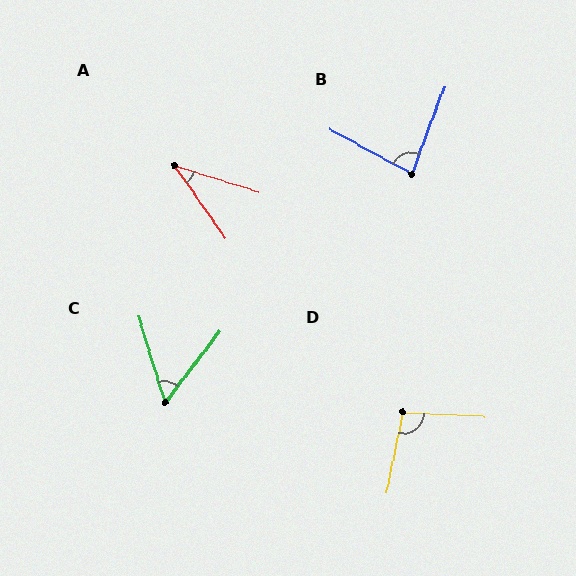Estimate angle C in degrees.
Approximately 55 degrees.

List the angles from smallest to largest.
A (37°), C (55°), B (82°), D (98°).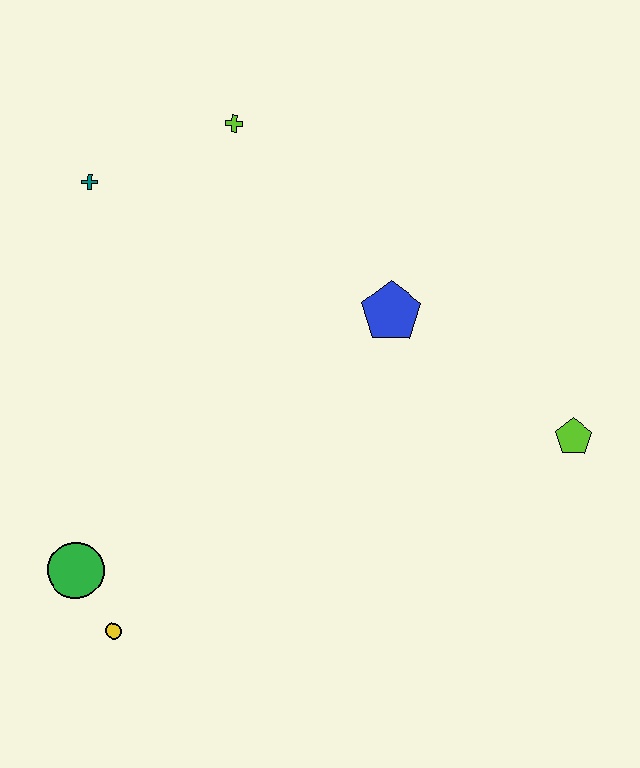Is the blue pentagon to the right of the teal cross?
Yes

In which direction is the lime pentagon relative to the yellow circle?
The lime pentagon is to the right of the yellow circle.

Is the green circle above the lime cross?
No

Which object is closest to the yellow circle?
The green circle is closest to the yellow circle.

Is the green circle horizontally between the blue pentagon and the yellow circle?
No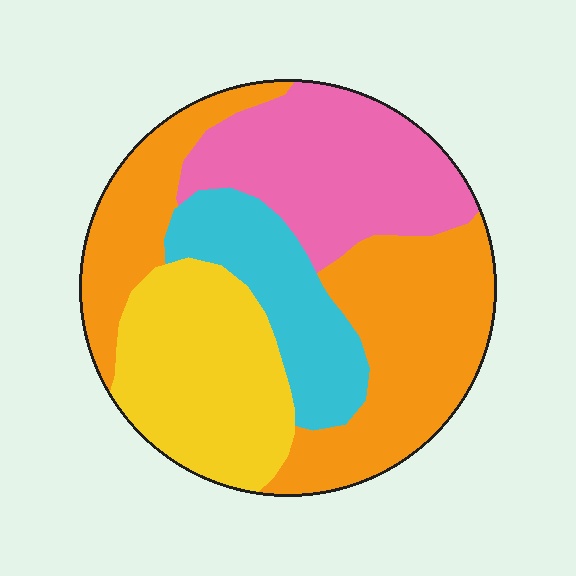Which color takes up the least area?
Cyan, at roughly 15%.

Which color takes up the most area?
Orange, at roughly 40%.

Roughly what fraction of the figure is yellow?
Yellow takes up about one quarter (1/4) of the figure.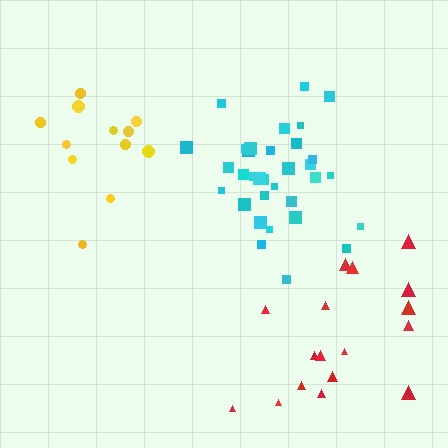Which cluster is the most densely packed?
Cyan.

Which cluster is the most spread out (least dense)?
Red.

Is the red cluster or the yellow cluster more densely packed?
Yellow.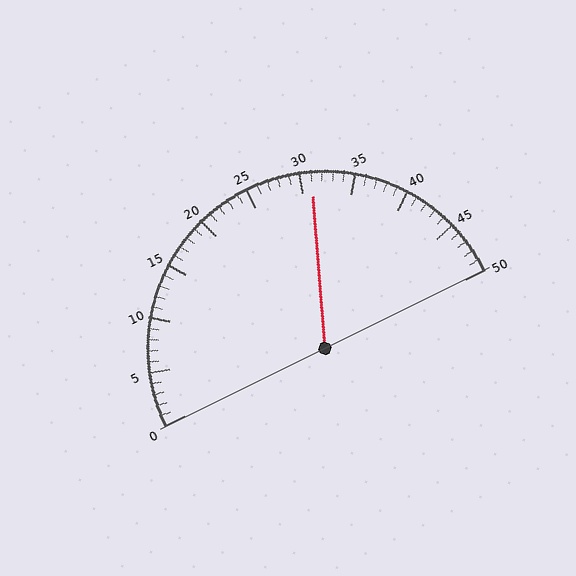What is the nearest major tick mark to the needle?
The nearest major tick mark is 30.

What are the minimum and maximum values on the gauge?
The gauge ranges from 0 to 50.